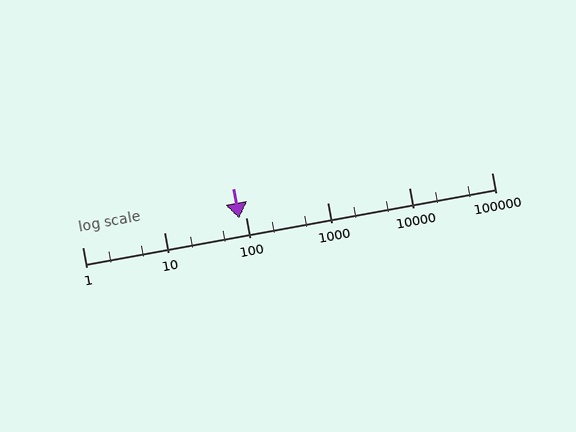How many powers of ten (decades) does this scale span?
The scale spans 5 decades, from 1 to 100000.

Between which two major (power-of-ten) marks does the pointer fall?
The pointer is between 10 and 100.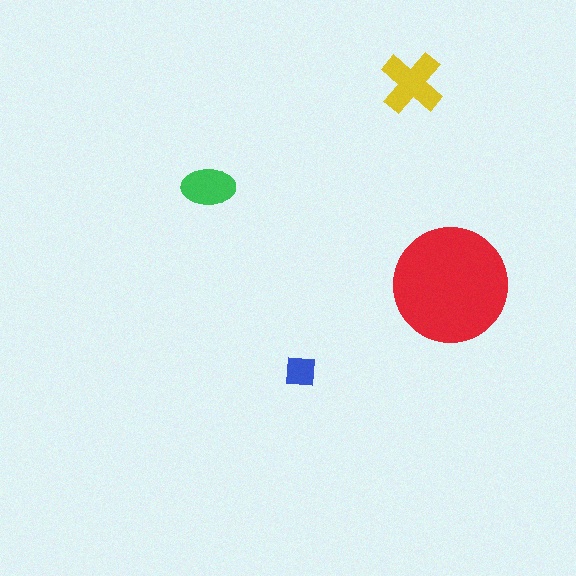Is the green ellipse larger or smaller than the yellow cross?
Smaller.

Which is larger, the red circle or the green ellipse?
The red circle.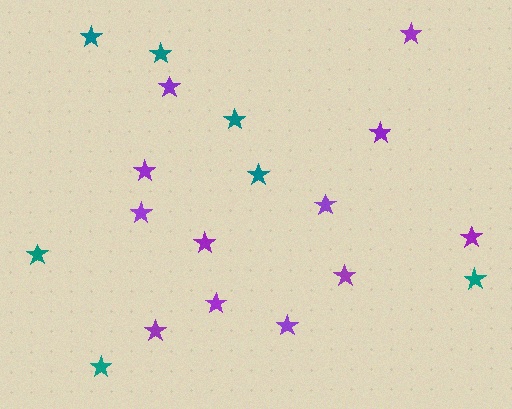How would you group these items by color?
There are 2 groups: one group of purple stars (12) and one group of teal stars (7).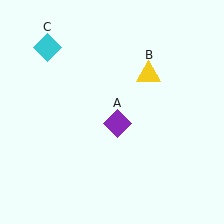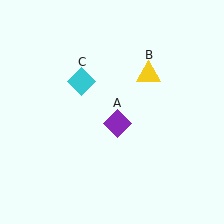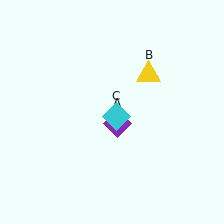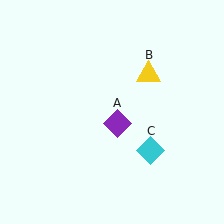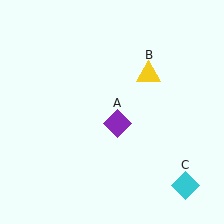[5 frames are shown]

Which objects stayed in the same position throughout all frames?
Purple diamond (object A) and yellow triangle (object B) remained stationary.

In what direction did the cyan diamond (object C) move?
The cyan diamond (object C) moved down and to the right.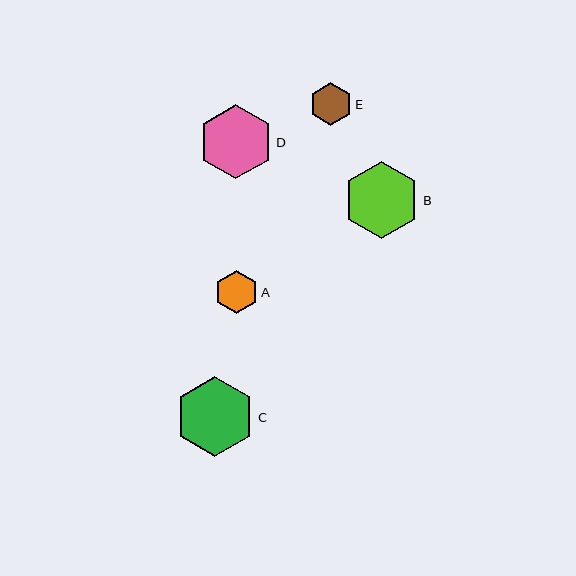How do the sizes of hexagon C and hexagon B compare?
Hexagon C and hexagon B are approximately the same size.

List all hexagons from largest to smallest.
From largest to smallest: C, B, D, E, A.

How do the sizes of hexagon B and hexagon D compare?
Hexagon B and hexagon D are approximately the same size.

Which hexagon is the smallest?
Hexagon A is the smallest with a size of approximately 43 pixels.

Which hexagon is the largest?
Hexagon C is the largest with a size of approximately 80 pixels.